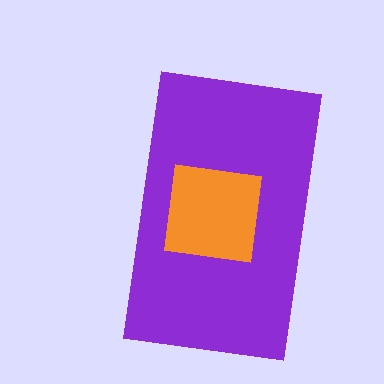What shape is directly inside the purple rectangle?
The orange square.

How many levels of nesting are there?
2.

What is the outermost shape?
The purple rectangle.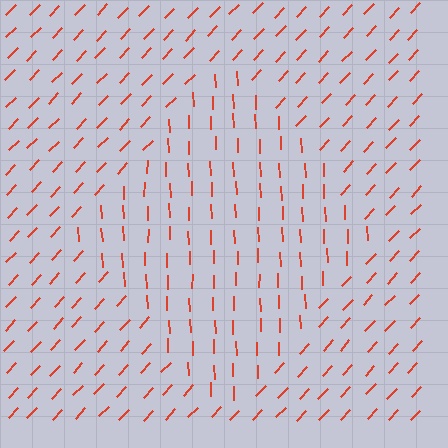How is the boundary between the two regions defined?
The boundary is defined purely by a change in line orientation (approximately 45 degrees difference). All lines are the same color and thickness.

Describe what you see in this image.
The image is filled with small red line segments. A diamond region in the image has lines oriented differently from the surrounding lines, creating a visible texture boundary.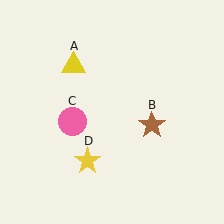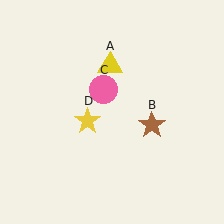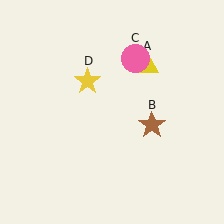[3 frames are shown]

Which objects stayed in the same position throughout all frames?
Brown star (object B) remained stationary.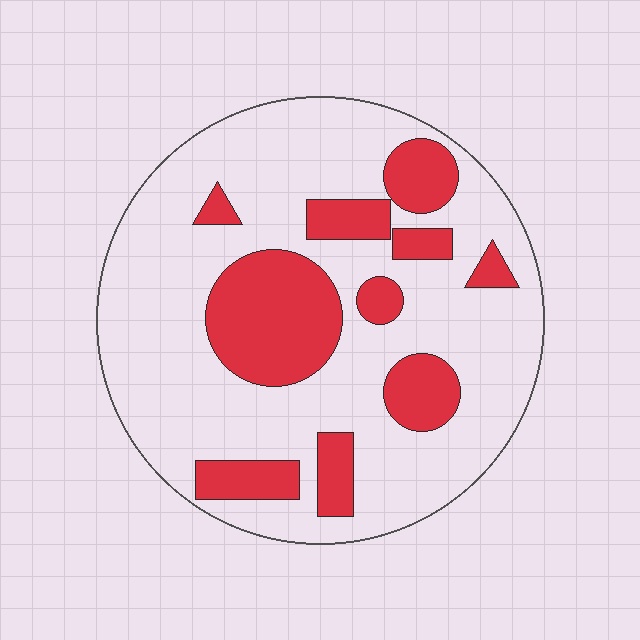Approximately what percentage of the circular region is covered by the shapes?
Approximately 25%.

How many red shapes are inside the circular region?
10.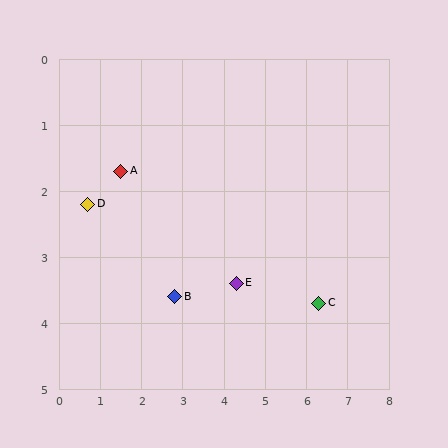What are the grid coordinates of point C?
Point C is at approximately (6.3, 3.7).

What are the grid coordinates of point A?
Point A is at approximately (1.5, 1.7).